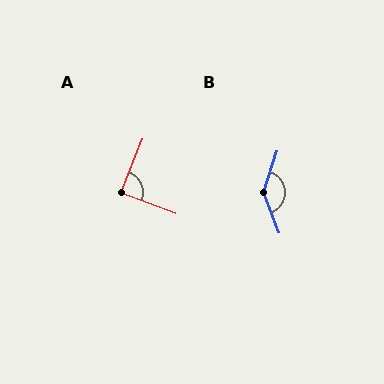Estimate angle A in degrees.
Approximately 89 degrees.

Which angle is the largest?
B, at approximately 142 degrees.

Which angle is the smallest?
A, at approximately 89 degrees.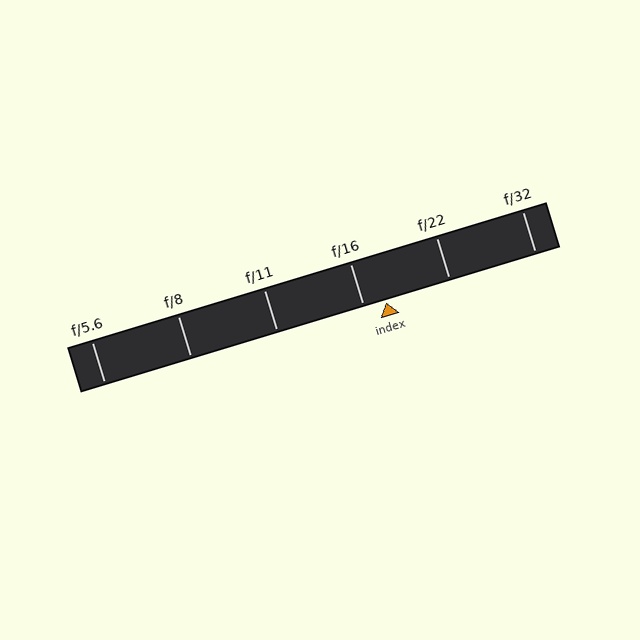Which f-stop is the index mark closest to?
The index mark is closest to f/16.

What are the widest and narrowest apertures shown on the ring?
The widest aperture shown is f/5.6 and the narrowest is f/32.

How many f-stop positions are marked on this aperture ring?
There are 6 f-stop positions marked.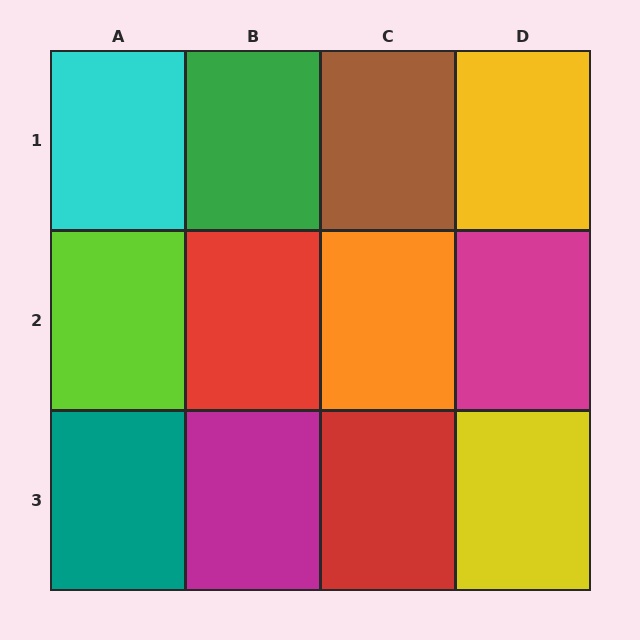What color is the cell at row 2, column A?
Lime.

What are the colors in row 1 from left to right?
Cyan, green, brown, yellow.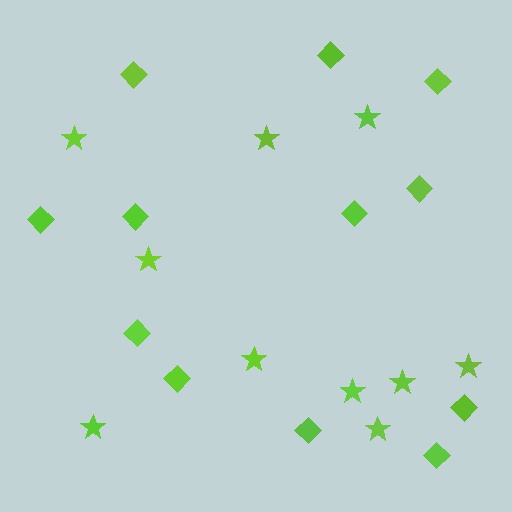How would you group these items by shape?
There are 2 groups: one group of stars (10) and one group of diamonds (12).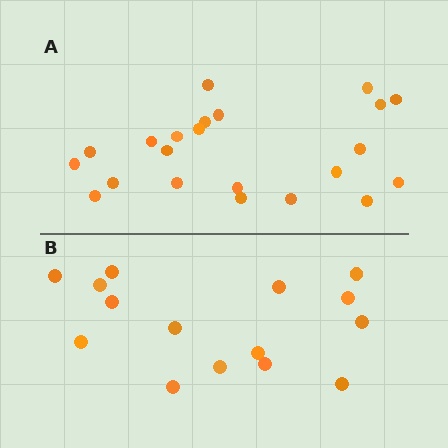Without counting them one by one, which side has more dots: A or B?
Region A (the top region) has more dots.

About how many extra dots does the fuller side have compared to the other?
Region A has roughly 8 or so more dots than region B.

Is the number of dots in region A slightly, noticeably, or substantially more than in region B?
Region A has substantially more. The ratio is roughly 1.5 to 1.